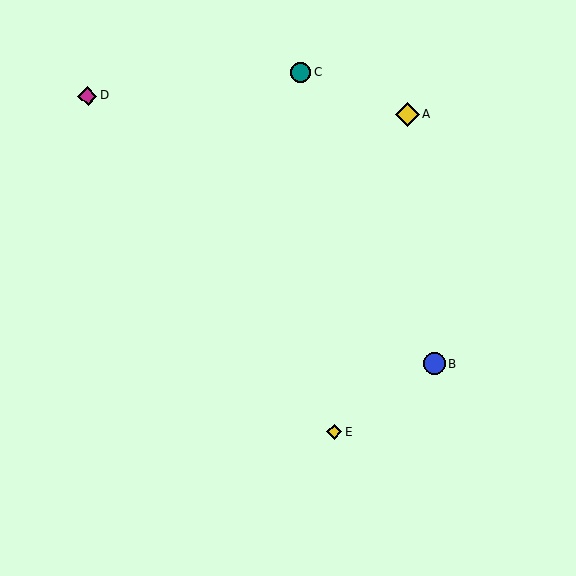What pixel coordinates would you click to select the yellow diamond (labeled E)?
Click at (335, 432) to select the yellow diamond E.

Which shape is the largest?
The yellow diamond (labeled A) is the largest.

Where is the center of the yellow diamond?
The center of the yellow diamond is at (407, 114).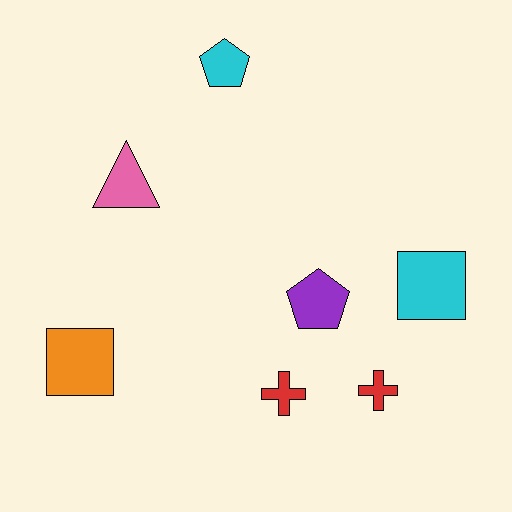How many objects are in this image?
There are 7 objects.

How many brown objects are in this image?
There are no brown objects.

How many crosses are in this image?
There are 2 crosses.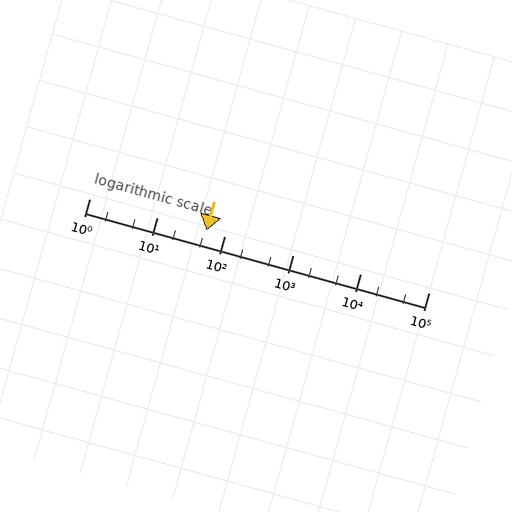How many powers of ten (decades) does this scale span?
The scale spans 5 decades, from 1 to 100000.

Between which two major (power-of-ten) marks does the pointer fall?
The pointer is between 10 and 100.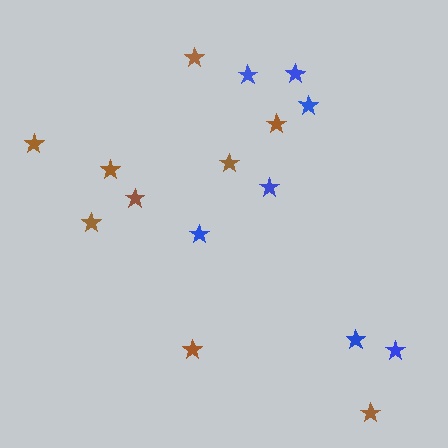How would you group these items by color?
There are 2 groups: one group of blue stars (7) and one group of brown stars (9).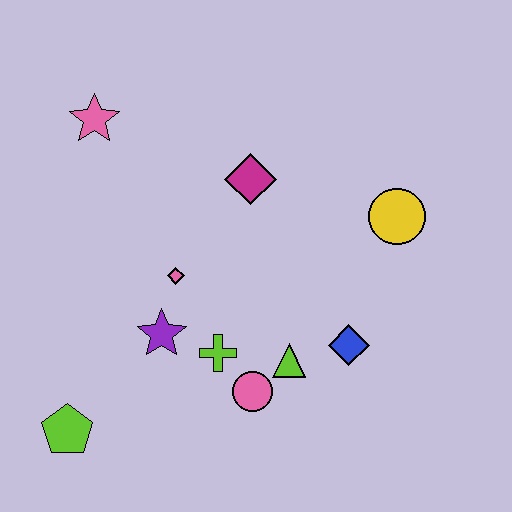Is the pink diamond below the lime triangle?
No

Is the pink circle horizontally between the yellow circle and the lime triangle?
No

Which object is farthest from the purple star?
The yellow circle is farthest from the purple star.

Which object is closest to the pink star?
The magenta diamond is closest to the pink star.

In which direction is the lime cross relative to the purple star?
The lime cross is to the right of the purple star.